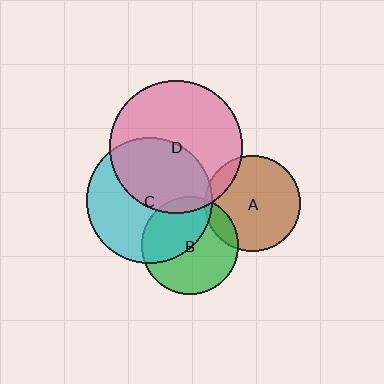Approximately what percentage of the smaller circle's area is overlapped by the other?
Approximately 45%.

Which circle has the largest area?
Circle D (pink).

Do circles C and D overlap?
Yes.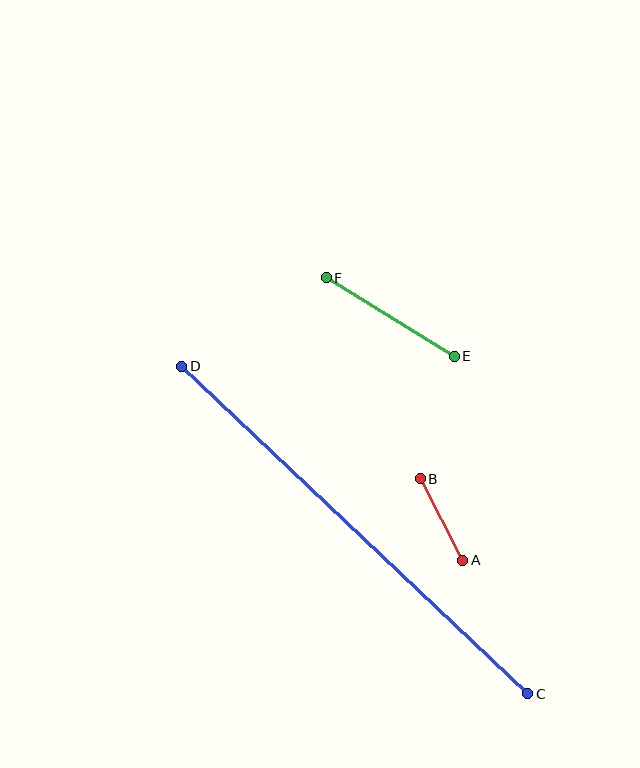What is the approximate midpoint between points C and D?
The midpoint is at approximately (355, 530) pixels.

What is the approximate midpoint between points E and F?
The midpoint is at approximately (390, 317) pixels.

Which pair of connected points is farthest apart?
Points C and D are farthest apart.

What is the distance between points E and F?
The distance is approximately 150 pixels.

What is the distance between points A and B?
The distance is approximately 92 pixels.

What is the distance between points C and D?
The distance is approximately 476 pixels.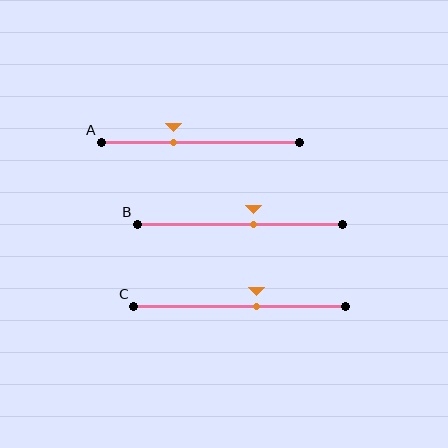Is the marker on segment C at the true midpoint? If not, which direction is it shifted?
No, the marker on segment C is shifted to the right by about 8% of the segment length.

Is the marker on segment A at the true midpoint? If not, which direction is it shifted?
No, the marker on segment A is shifted to the left by about 14% of the segment length.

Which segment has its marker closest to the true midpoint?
Segment B has its marker closest to the true midpoint.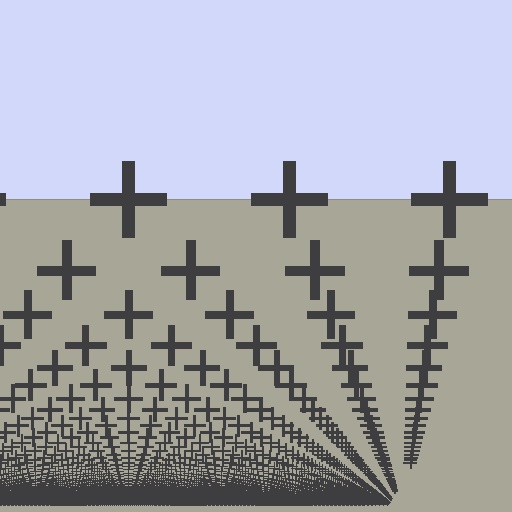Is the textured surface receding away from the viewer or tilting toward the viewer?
The surface appears to tilt toward the viewer. Texture elements get larger and sparser toward the top.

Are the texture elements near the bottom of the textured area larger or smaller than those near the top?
Smaller. The gradient is inverted — elements near the bottom are smaller and denser.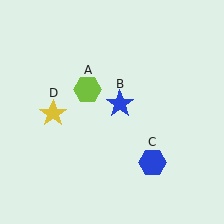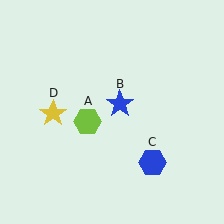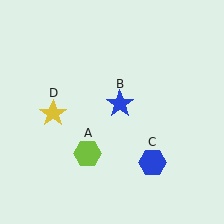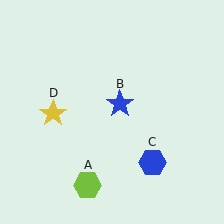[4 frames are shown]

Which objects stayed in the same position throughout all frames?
Blue star (object B) and blue hexagon (object C) and yellow star (object D) remained stationary.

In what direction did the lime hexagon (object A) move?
The lime hexagon (object A) moved down.